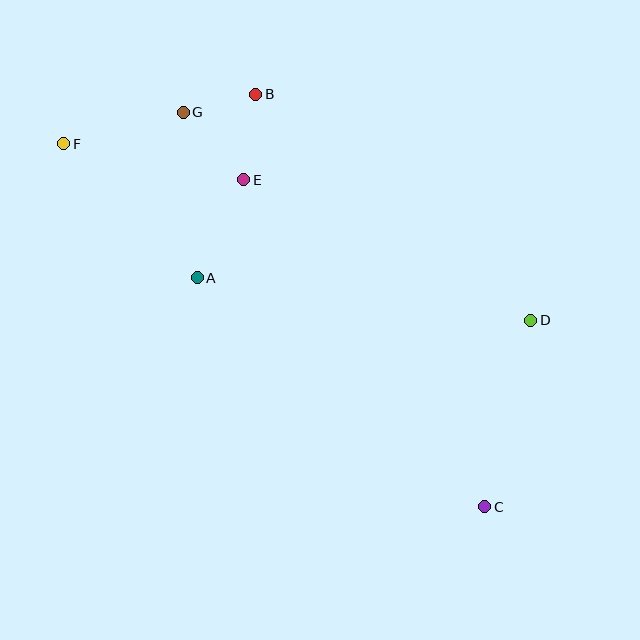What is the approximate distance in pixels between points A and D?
The distance between A and D is approximately 336 pixels.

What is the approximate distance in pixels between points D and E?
The distance between D and E is approximately 320 pixels.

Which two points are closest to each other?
Points B and G are closest to each other.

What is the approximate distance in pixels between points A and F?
The distance between A and F is approximately 189 pixels.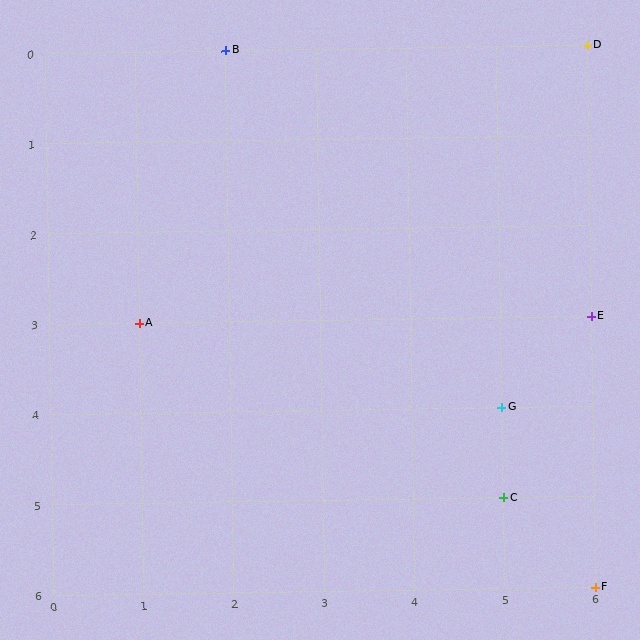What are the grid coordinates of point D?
Point D is at grid coordinates (6, 0).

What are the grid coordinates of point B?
Point B is at grid coordinates (2, 0).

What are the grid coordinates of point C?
Point C is at grid coordinates (5, 5).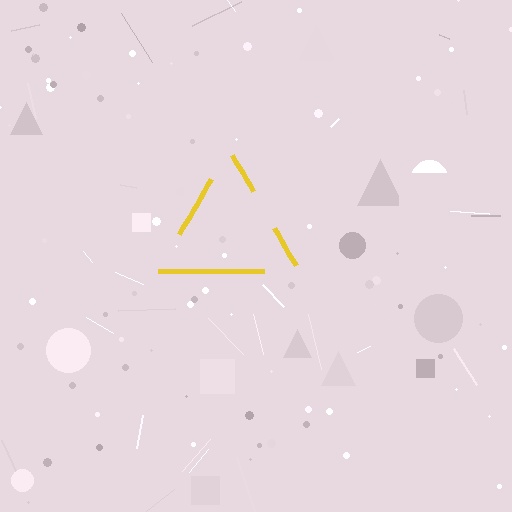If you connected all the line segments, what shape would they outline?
They would outline a triangle.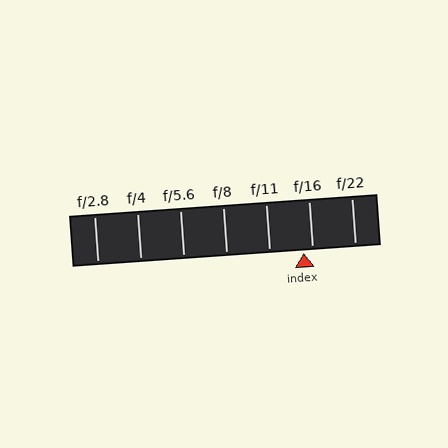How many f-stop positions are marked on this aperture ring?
There are 7 f-stop positions marked.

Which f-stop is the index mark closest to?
The index mark is closest to f/16.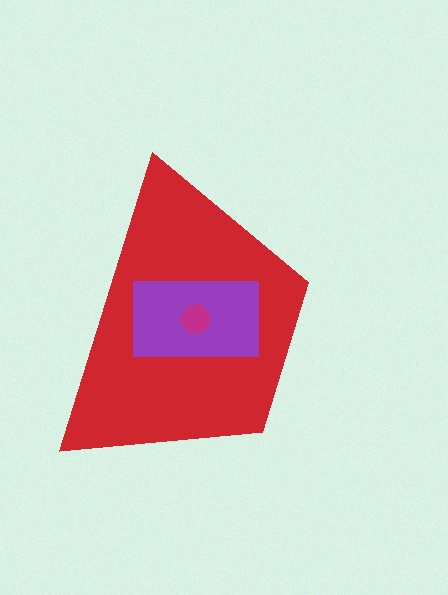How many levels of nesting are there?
3.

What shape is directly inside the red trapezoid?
The purple rectangle.